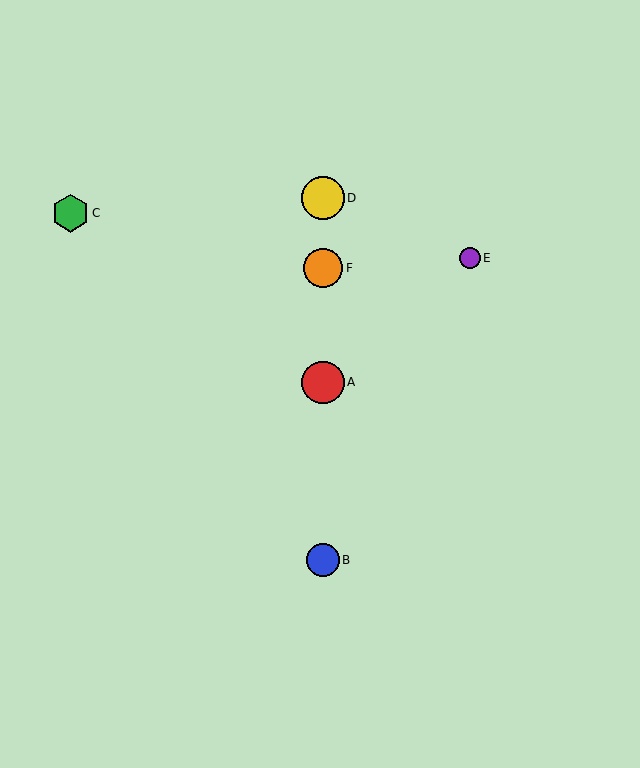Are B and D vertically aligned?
Yes, both are at x≈323.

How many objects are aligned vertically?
4 objects (A, B, D, F) are aligned vertically.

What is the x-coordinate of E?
Object E is at x≈470.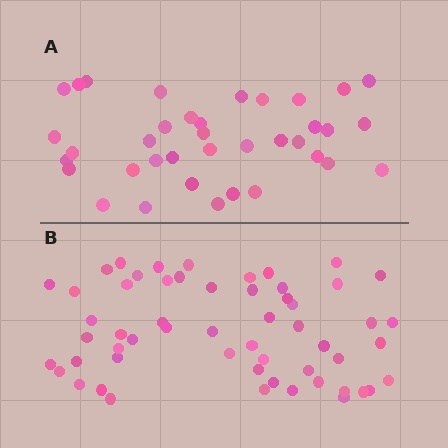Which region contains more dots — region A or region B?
Region B (the bottom region) has more dots.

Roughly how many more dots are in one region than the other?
Region B has approximately 20 more dots than region A.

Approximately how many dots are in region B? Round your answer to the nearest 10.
About 60 dots. (The exact count is 56, which rounds to 60.)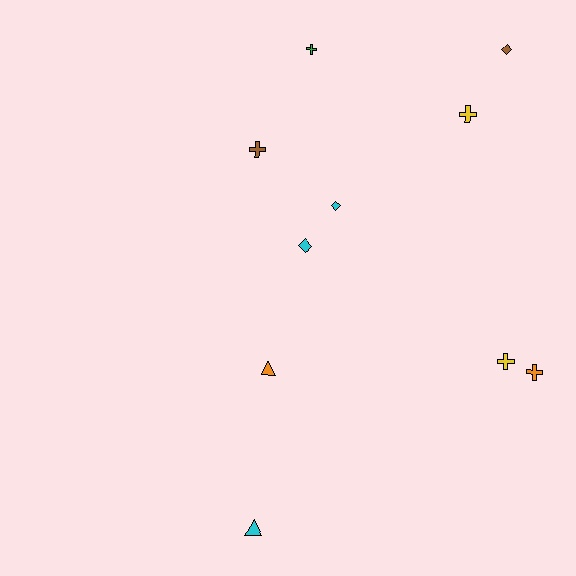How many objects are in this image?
There are 10 objects.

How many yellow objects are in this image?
There are 2 yellow objects.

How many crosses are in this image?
There are 5 crosses.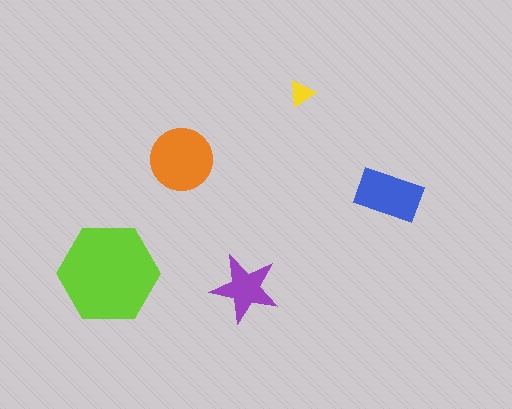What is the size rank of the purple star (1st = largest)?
4th.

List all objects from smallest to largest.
The yellow triangle, the purple star, the blue rectangle, the orange circle, the lime hexagon.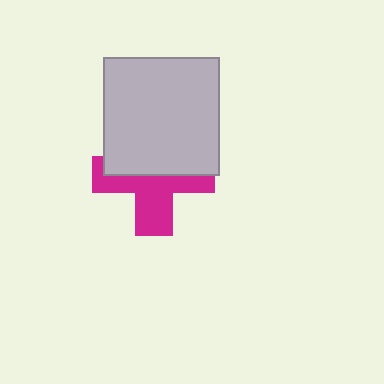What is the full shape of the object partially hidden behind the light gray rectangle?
The partially hidden object is a magenta cross.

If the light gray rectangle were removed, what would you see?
You would see the complete magenta cross.